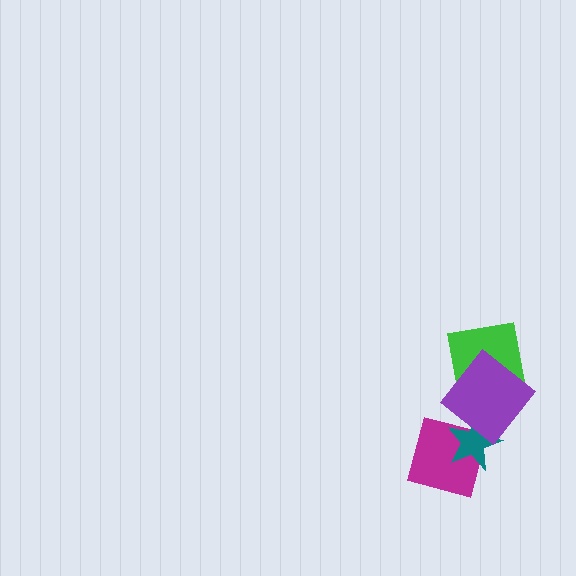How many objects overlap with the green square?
1 object overlaps with the green square.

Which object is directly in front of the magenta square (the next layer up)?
The teal star is directly in front of the magenta square.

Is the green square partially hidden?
Yes, it is partially covered by another shape.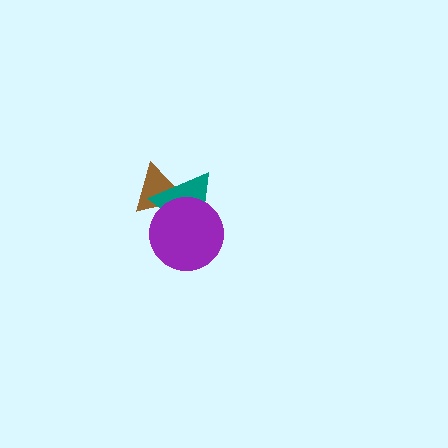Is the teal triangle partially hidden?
Yes, it is partially covered by another shape.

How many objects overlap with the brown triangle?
2 objects overlap with the brown triangle.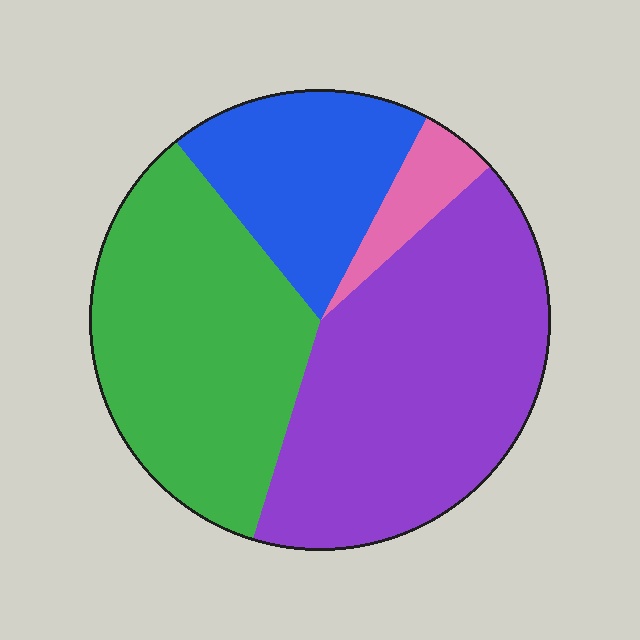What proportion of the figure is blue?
Blue covers 19% of the figure.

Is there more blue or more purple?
Purple.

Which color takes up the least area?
Pink, at roughly 5%.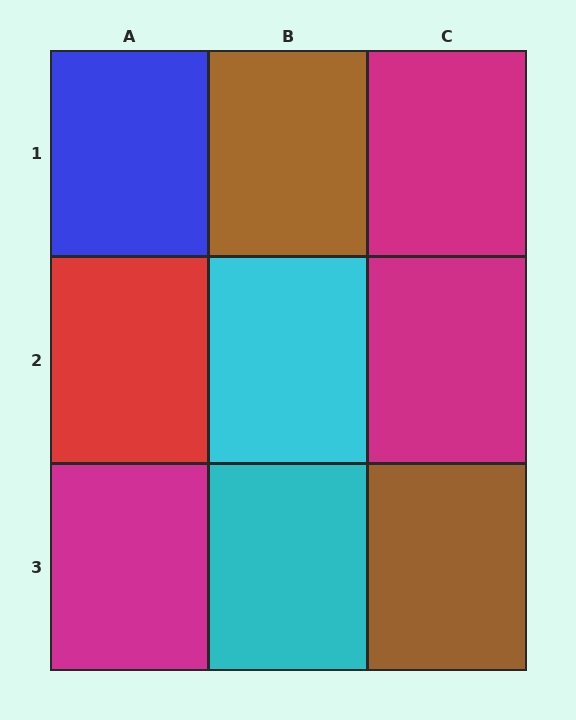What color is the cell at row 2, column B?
Cyan.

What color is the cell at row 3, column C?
Brown.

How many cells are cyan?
2 cells are cyan.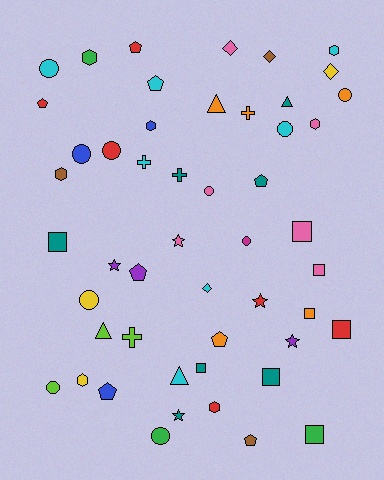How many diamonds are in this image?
There are 4 diamonds.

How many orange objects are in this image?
There are 5 orange objects.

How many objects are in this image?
There are 50 objects.